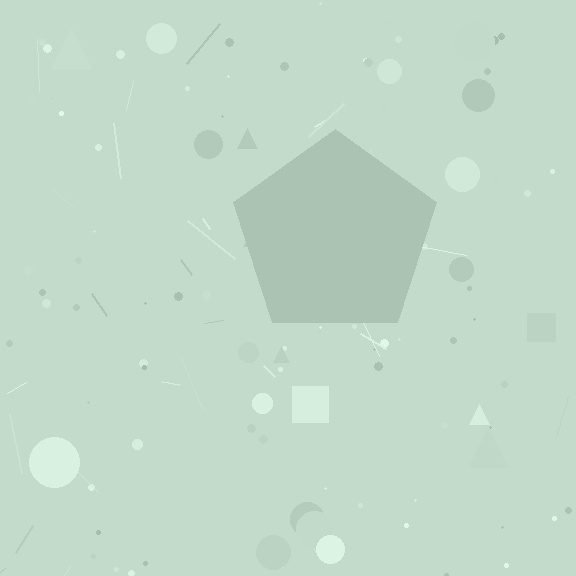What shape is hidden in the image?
A pentagon is hidden in the image.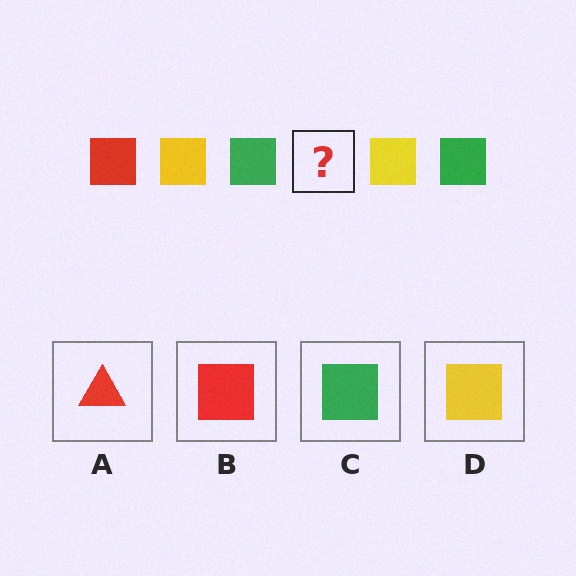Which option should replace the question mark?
Option B.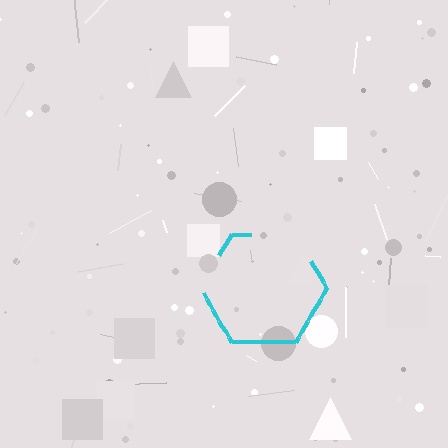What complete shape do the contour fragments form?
The contour fragments form a hexagon.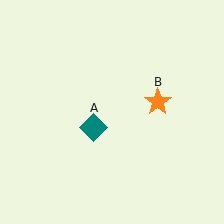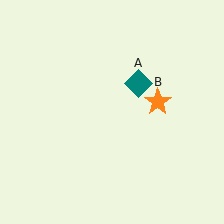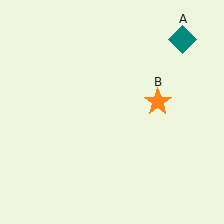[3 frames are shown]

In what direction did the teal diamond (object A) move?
The teal diamond (object A) moved up and to the right.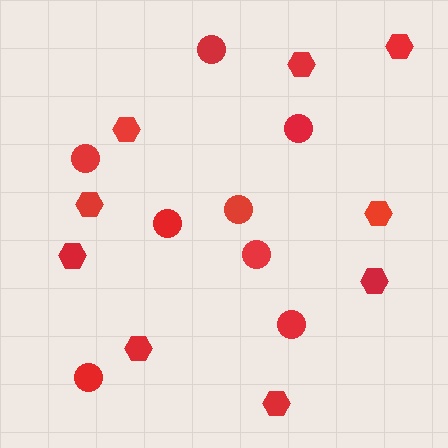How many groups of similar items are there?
There are 2 groups: one group of hexagons (9) and one group of circles (8).